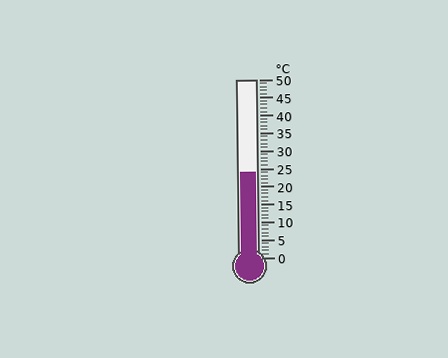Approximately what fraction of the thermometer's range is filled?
The thermometer is filled to approximately 50% of its range.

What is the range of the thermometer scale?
The thermometer scale ranges from 0°C to 50°C.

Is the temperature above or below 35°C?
The temperature is below 35°C.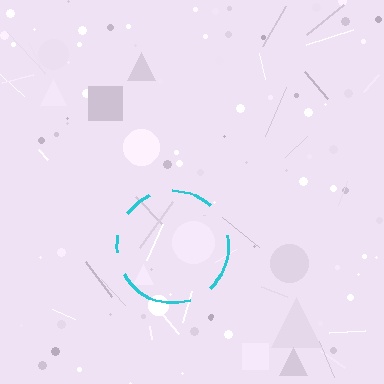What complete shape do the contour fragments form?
The contour fragments form a circle.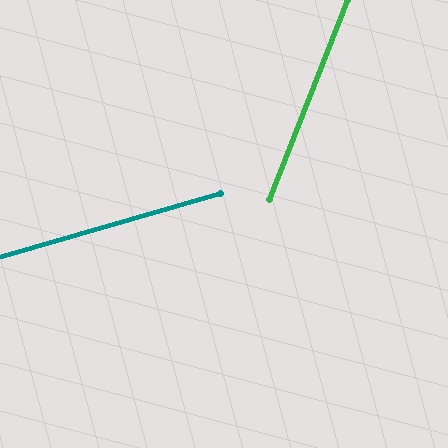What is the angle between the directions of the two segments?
Approximately 52 degrees.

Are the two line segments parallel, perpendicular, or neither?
Neither parallel nor perpendicular — they differ by about 52°.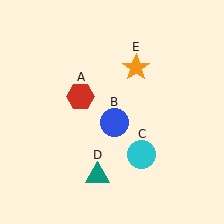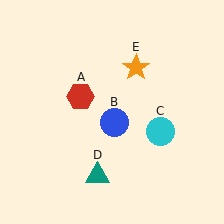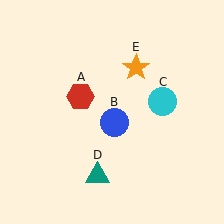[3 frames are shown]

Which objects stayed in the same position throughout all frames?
Red hexagon (object A) and blue circle (object B) and teal triangle (object D) and orange star (object E) remained stationary.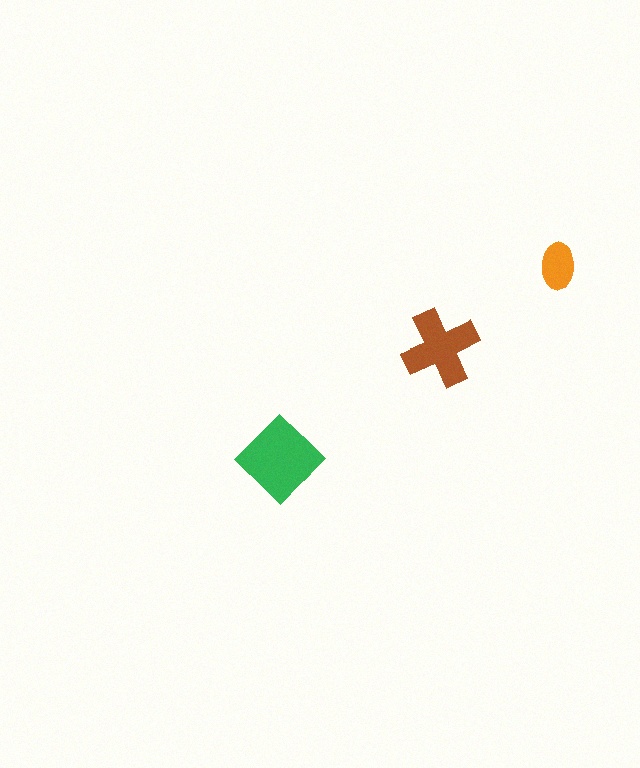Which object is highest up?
The orange ellipse is topmost.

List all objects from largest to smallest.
The green diamond, the brown cross, the orange ellipse.